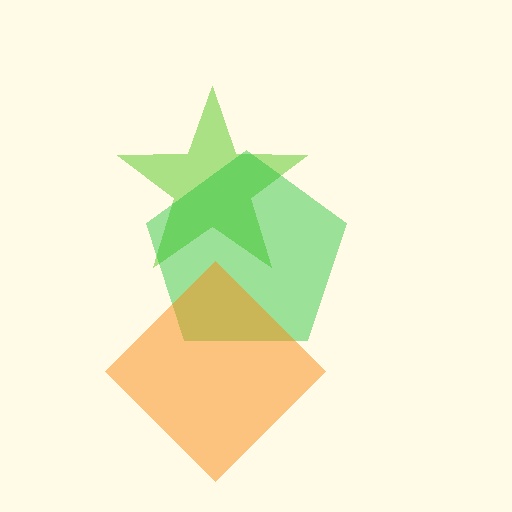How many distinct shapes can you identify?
There are 3 distinct shapes: a lime star, a green pentagon, an orange diamond.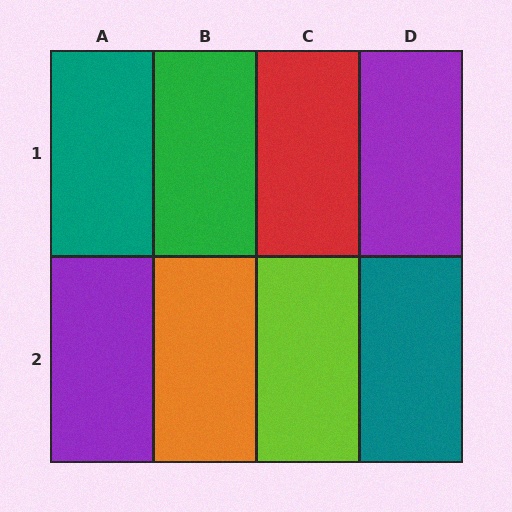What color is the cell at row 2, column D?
Teal.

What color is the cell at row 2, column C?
Lime.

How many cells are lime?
1 cell is lime.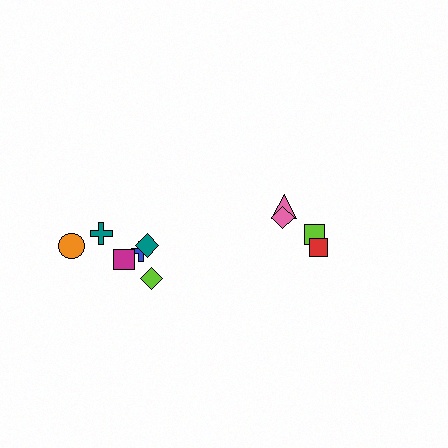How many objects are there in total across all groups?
There are 10 objects.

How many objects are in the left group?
There are 6 objects.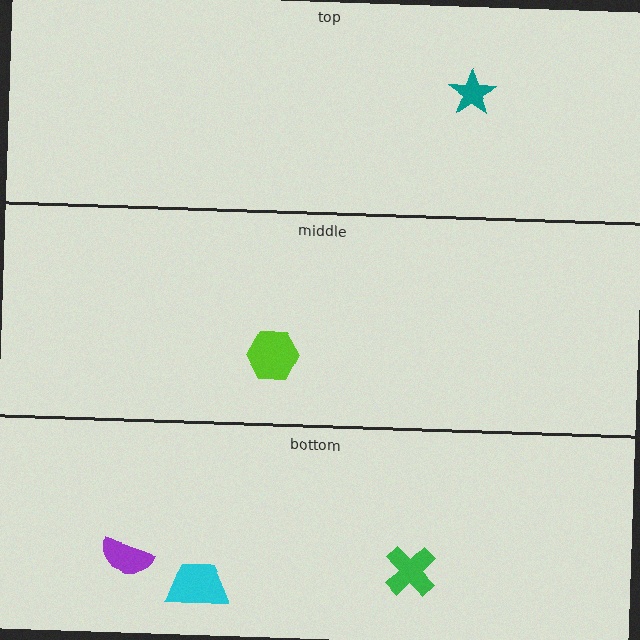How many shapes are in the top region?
1.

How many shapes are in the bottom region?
3.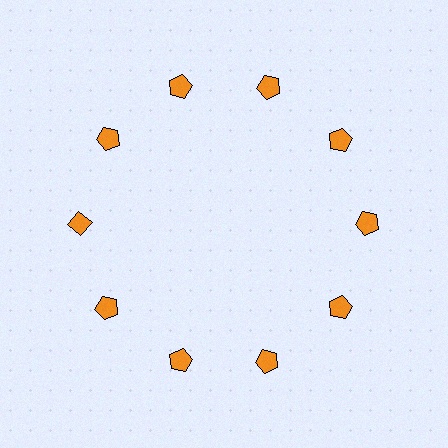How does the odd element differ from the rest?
It has a different shape: diamond instead of pentagon.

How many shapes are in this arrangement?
There are 10 shapes arranged in a ring pattern.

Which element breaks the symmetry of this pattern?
The orange diamond at roughly the 9 o'clock position breaks the symmetry. All other shapes are orange pentagons.